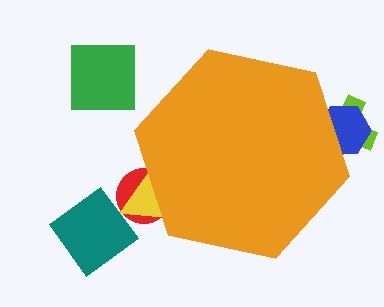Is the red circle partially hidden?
Yes, the red circle is partially hidden behind the orange hexagon.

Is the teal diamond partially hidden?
No, the teal diamond is fully visible.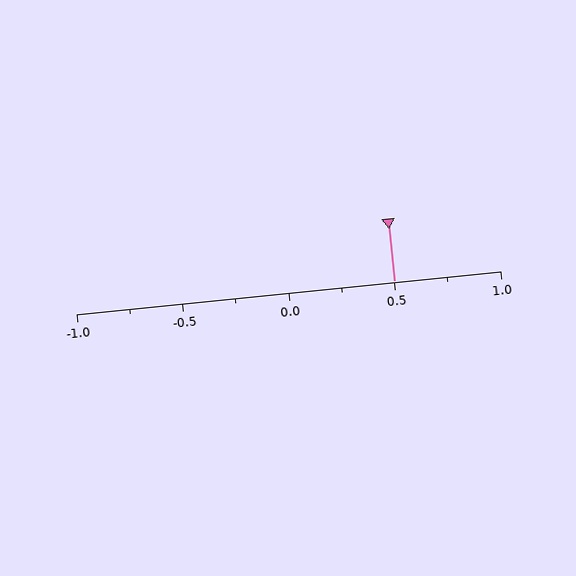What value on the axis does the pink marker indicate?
The marker indicates approximately 0.5.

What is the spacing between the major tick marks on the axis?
The major ticks are spaced 0.5 apart.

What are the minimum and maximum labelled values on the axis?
The axis runs from -1.0 to 1.0.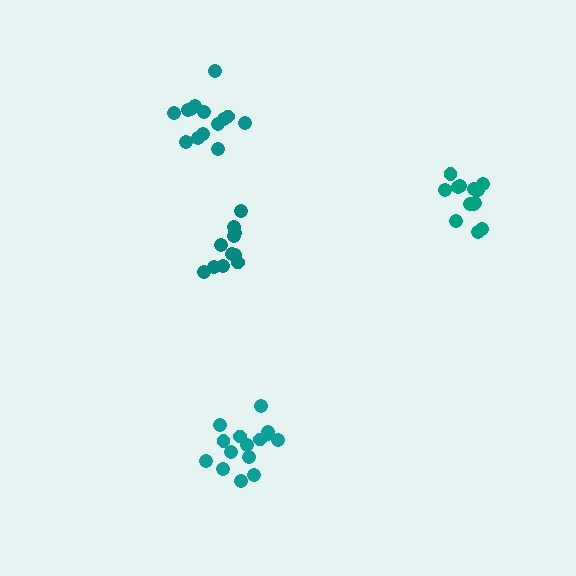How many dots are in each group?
Group 1: 14 dots, Group 2: 11 dots, Group 3: 14 dots, Group 4: 15 dots (54 total).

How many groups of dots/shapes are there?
There are 4 groups.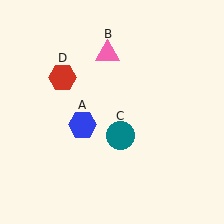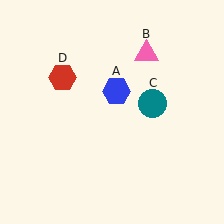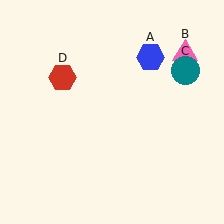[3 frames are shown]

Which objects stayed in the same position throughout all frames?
Red hexagon (object D) remained stationary.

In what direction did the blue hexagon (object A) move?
The blue hexagon (object A) moved up and to the right.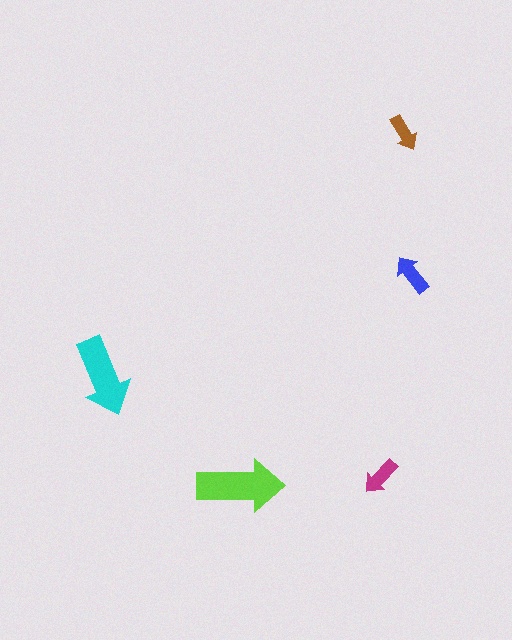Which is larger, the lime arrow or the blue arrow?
The lime one.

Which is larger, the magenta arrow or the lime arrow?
The lime one.